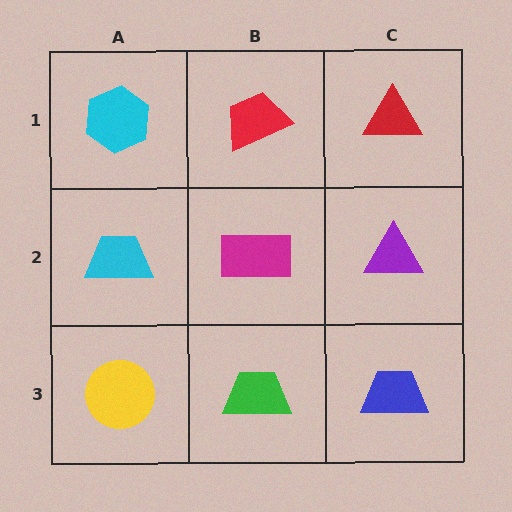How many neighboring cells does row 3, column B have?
3.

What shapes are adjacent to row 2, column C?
A red triangle (row 1, column C), a blue trapezoid (row 3, column C), a magenta rectangle (row 2, column B).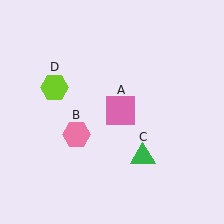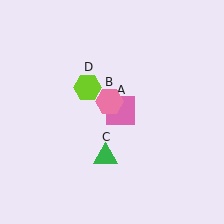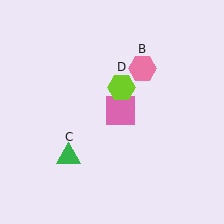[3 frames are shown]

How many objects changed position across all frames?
3 objects changed position: pink hexagon (object B), green triangle (object C), lime hexagon (object D).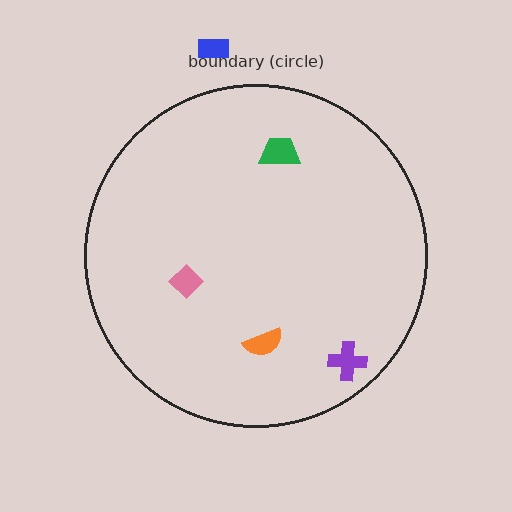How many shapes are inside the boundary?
4 inside, 1 outside.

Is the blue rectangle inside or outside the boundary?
Outside.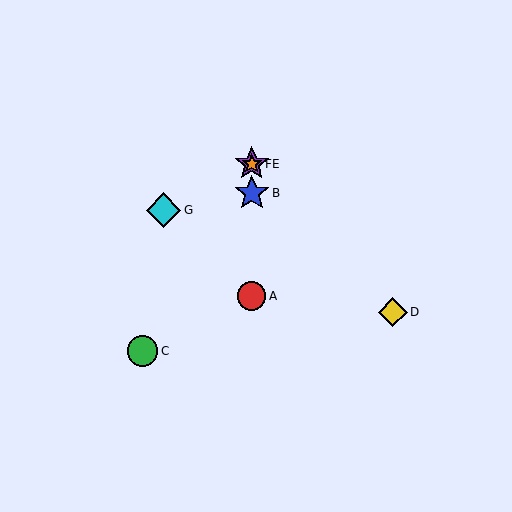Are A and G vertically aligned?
No, A is at x≈252 and G is at x≈164.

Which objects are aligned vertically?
Objects A, B, E, F are aligned vertically.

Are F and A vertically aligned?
Yes, both are at x≈252.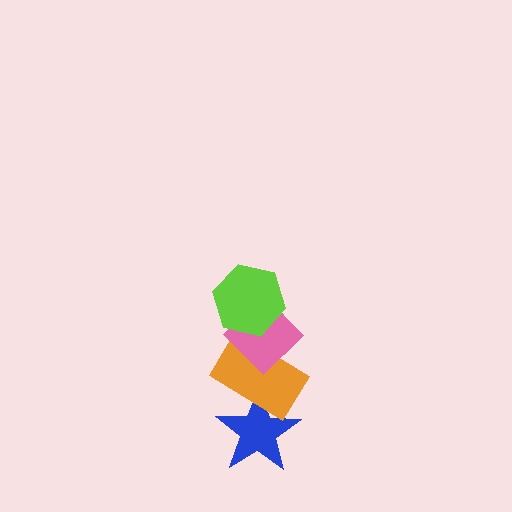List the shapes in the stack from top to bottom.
From top to bottom: the lime hexagon, the pink diamond, the orange rectangle, the blue star.